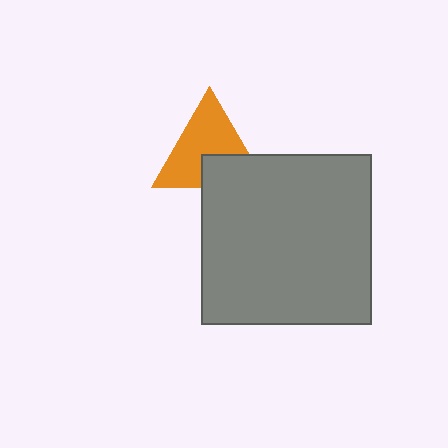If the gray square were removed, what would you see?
You would see the complete orange triangle.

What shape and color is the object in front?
The object in front is a gray square.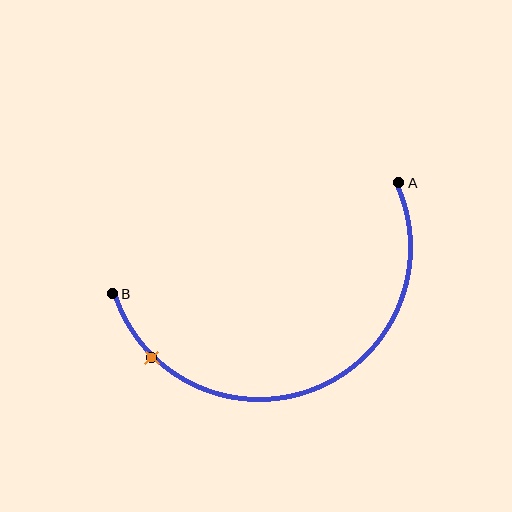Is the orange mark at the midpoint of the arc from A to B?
No. The orange mark lies on the arc but is closer to endpoint B. The arc midpoint would be at the point on the curve equidistant along the arc from both A and B.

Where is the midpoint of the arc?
The arc midpoint is the point on the curve farthest from the straight line joining A and B. It sits below that line.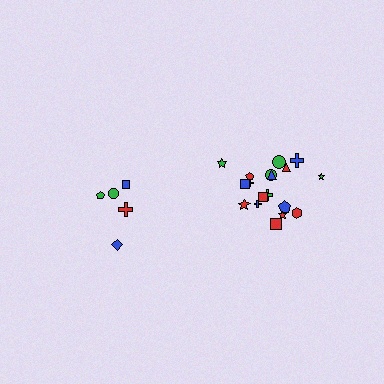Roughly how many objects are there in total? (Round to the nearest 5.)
Roughly 25 objects in total.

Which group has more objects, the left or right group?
The right group.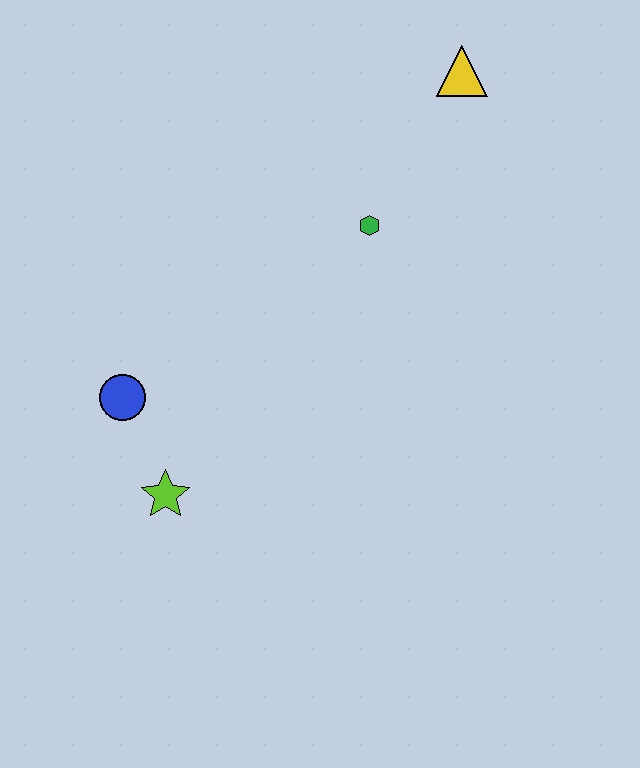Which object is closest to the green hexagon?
The yellow triangle is closest to the green hexagon.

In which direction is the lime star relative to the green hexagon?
The lime star is below the green hexagon.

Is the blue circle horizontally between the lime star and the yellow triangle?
No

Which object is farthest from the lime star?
The yellow triangle is farthest from the lime star.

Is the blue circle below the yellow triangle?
Yes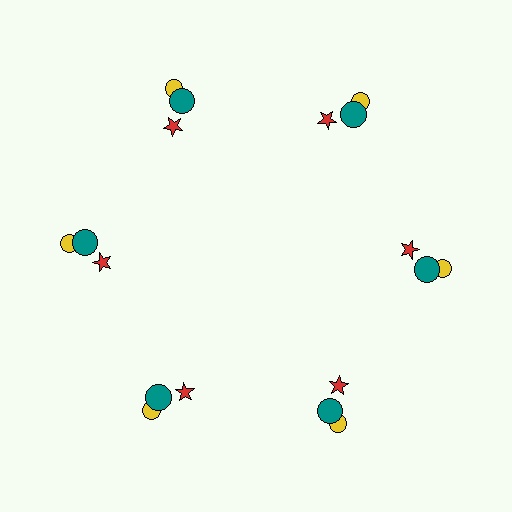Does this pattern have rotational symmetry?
Yes, this pattern has 6-fold rotational symmetry. It looks the same after rotating 60 degrees around the center.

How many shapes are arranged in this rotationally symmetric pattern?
There are 18 shapes, arranged in 6 groups of 3.